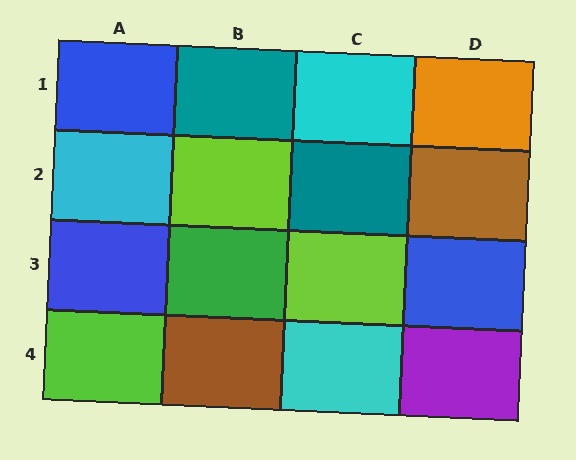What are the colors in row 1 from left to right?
Blue, teal, cyan, orange.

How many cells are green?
1 cell is green.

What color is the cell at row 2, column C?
Teal.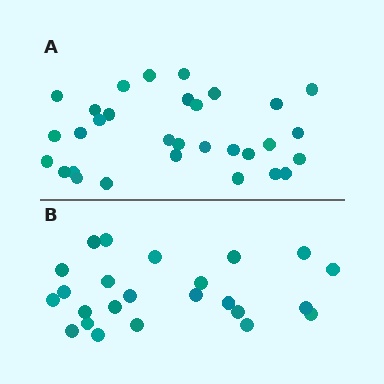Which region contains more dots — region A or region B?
Region A (the top region) has more dots.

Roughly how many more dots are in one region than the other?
Region A has roughly 8 or so more dots than region B.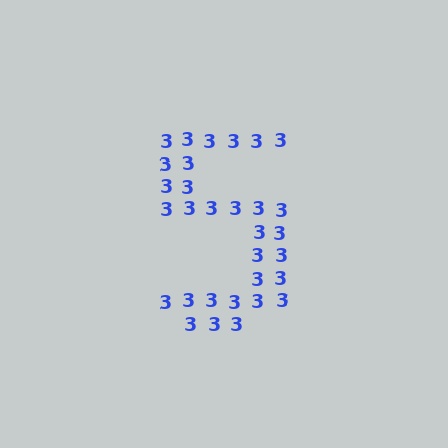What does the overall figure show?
The overall figure shows the digit 5.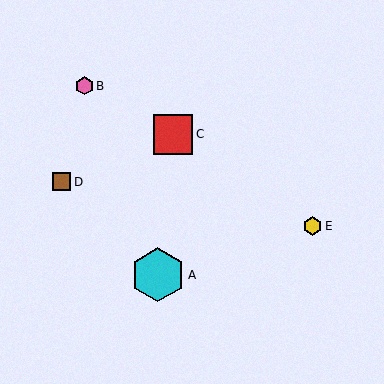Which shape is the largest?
The cyan hexagon (labeled A) is the largest.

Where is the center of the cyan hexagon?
The center of the cyan hexagon is at (158, 275).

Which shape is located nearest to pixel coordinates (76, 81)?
The pink hexagon (labeled B) at (84, 86) is nearest to that location.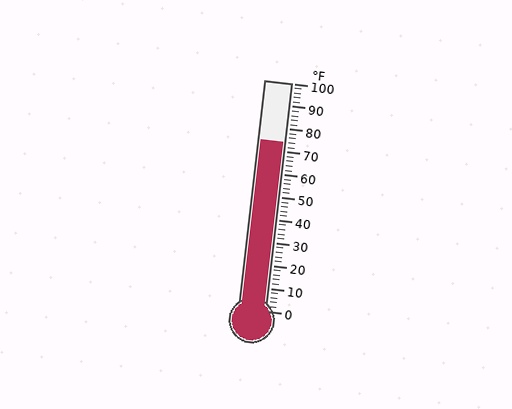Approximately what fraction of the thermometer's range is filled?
The thermometer is filled to approximately 75% of its range.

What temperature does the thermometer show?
The thermometer shows approximately 74°F.